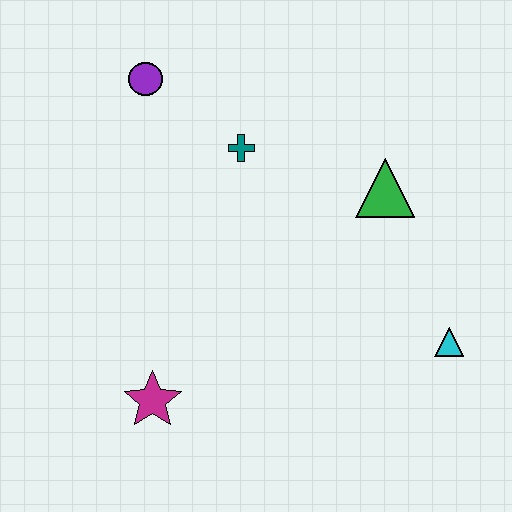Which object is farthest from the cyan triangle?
The purple circle is farthest from the cyan triangle.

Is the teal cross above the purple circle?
No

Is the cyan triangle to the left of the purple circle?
No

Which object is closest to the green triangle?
The teal cross is closest to the green triangle.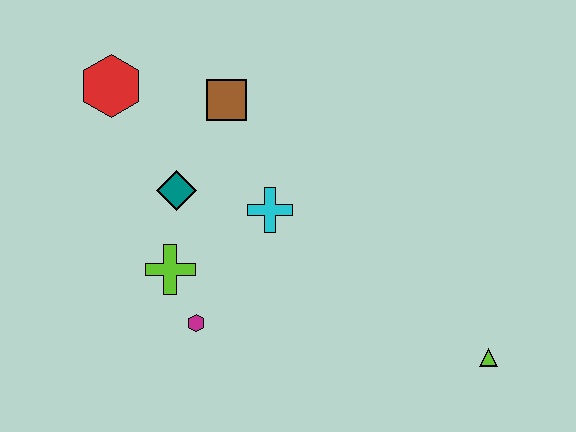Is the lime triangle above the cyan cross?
No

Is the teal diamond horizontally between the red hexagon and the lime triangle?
Yes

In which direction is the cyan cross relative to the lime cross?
The cyan cross is to the right of the lime cross.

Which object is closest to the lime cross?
The magenta hexagon is closest to the lime cross.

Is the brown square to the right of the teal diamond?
Yes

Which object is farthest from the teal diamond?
The lime triangle is farthest from the teal diamond.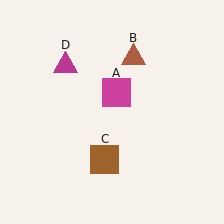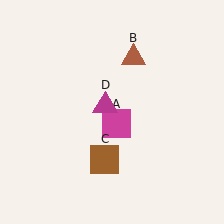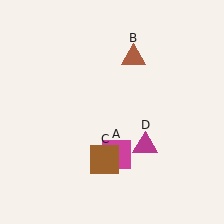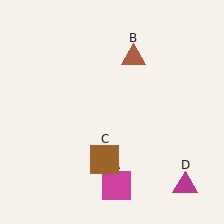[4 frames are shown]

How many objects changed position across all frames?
2 objects changed position: magenta square (object A), magenta triangle (object D).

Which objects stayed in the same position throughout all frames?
Brown triangle (object B) and brown square (object C) remained stationary.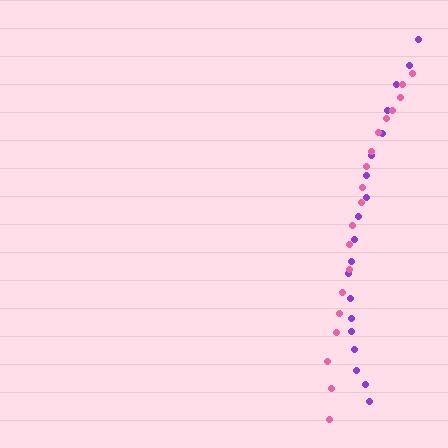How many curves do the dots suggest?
There are 2 distinct paths.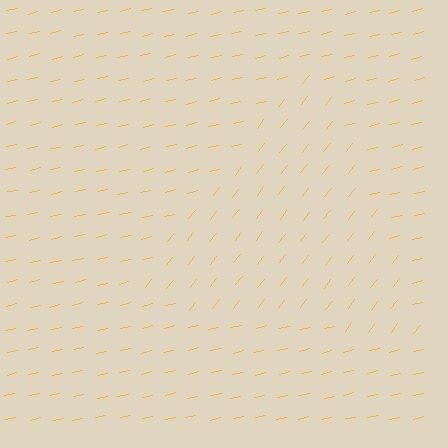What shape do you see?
I see a triangle.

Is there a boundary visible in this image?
Yes, there is a texture boundary formed by a change in line orientation.